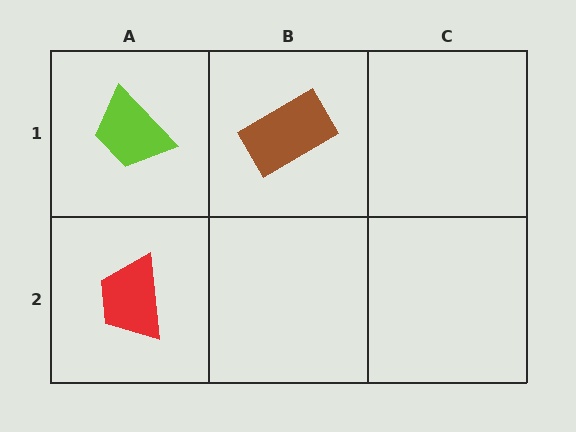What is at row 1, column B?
A brown rectangle.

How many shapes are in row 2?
1 shape.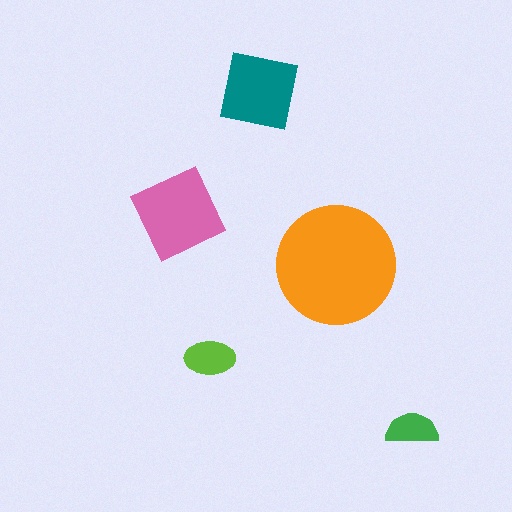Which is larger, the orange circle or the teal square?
The orange circle.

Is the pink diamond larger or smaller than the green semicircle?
Larger.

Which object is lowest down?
The green semicircle is bottommost.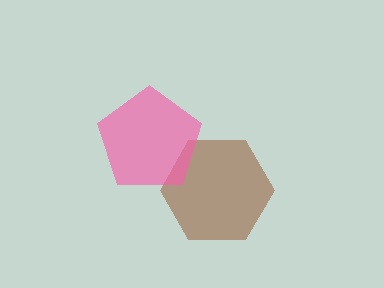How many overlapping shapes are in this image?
There are 2 overlapping shapes in the image.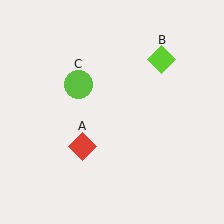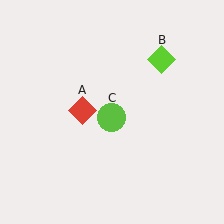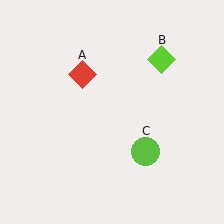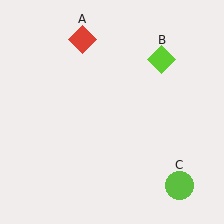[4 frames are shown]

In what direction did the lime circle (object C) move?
The lime circle (object C) moved down and to the right.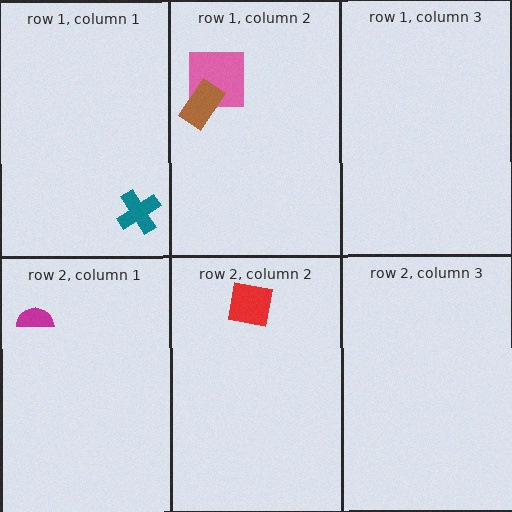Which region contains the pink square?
The row 1, column 2 region.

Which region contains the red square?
The row 2, column 2 region.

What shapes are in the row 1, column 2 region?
The pink square, the brown rectangle.